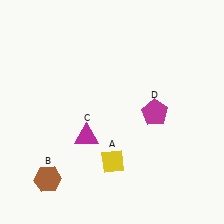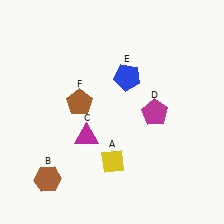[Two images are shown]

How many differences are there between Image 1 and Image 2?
There are 2 differences between the two images.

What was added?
A blue pentagon (E), a brown pentagon (F) were added in Image 2.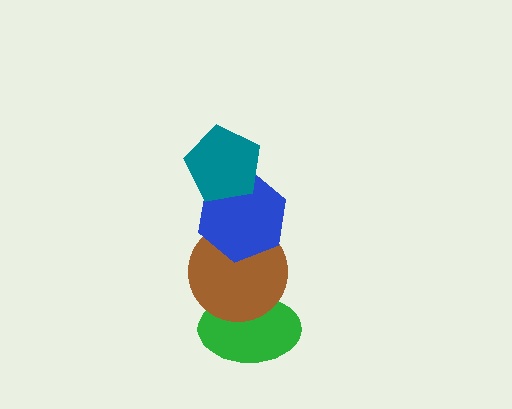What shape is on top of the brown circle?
The blue hexagon is on top of the brown circle.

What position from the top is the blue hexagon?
The blue hexagon is 2nd from the top.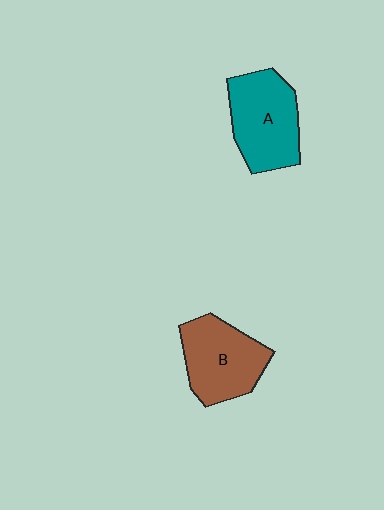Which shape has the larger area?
Shape A (teal).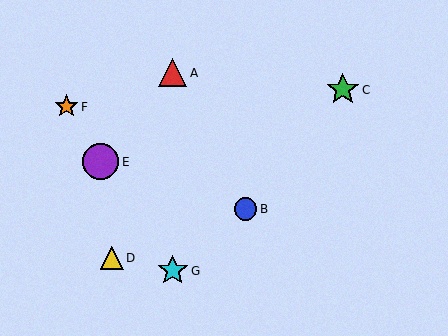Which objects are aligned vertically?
Objects A, G are aligned vertically.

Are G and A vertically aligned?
Yes, both are at x≈173.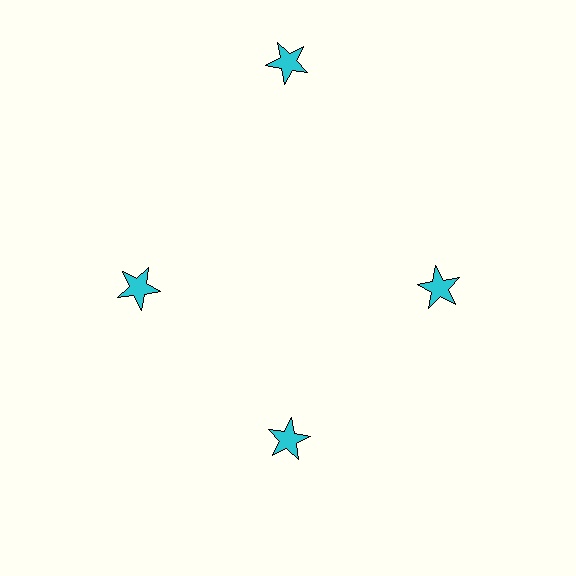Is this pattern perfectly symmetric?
No. The 4 cyan stars are arranged in a ring, but one element near the 12 o'clock position is pushed outward from the center, breaking the 4-fold rotational symmetry.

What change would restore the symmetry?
The symmetry would be restored by moving it inward, back onto the ring so that all 4 stars sit at equal angles and equal distance from the center.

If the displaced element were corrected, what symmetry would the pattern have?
It would have 4-fold rotational symmetry — the pattern would map onto itself every 90 degrees.